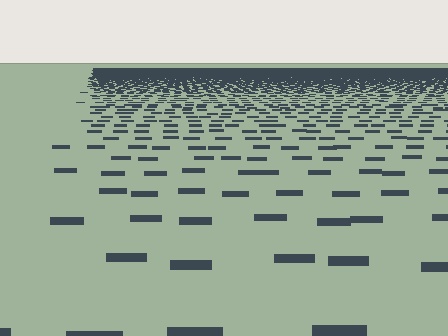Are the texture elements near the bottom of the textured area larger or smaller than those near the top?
Larger. Near the bottom, elements are closer to the viewer and appear at a bigger on-screen size.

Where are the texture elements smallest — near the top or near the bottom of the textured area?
Near the top.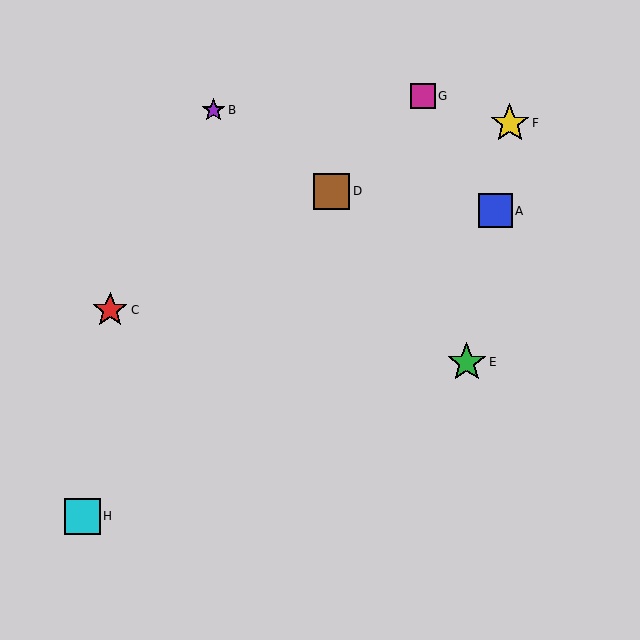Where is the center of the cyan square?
The center of the cyan square is at (82, 516).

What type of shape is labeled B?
Shape B is a purple star.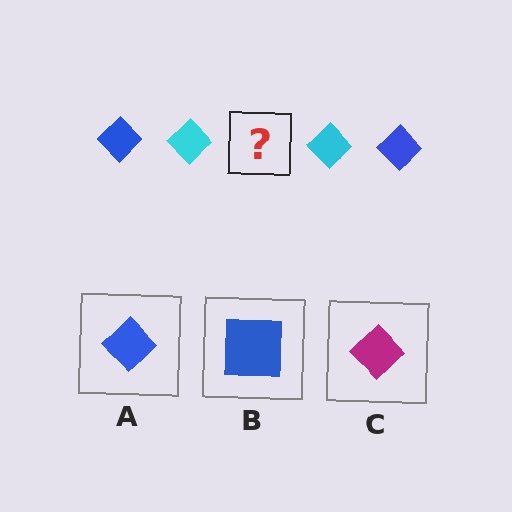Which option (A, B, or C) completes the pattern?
A.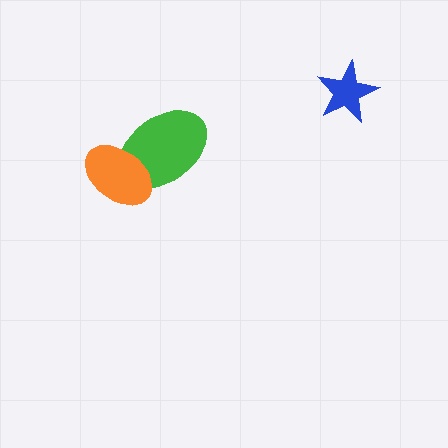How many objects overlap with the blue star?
0 objects overlap with the blue star.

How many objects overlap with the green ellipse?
1 object overlaps with the green ellipse.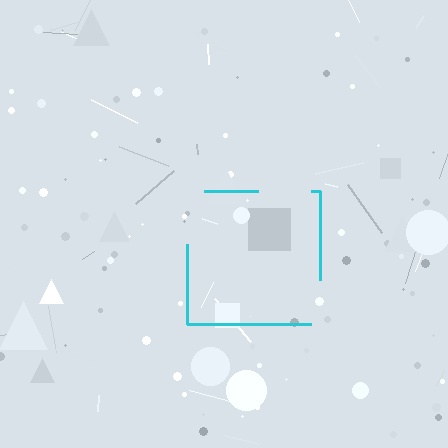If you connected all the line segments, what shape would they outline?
They would outline a square.